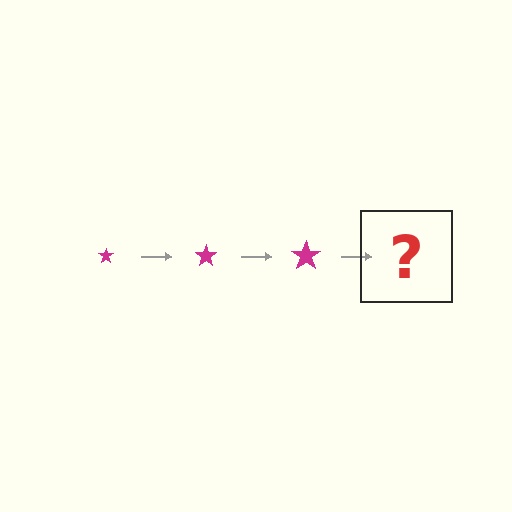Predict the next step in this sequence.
The next step is a magenta star, larger than the previous one.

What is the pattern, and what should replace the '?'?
The pattern is that the star gets progressively larger each step. The '?' should be a magenta star, larger than the previous one.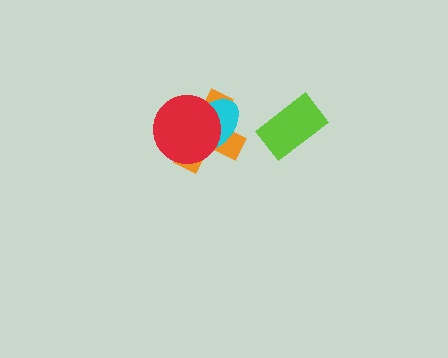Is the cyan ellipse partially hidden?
Yes, it is partially covered by another shape.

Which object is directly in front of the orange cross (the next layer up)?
The cyan ellipse is directly in front of the orange cross.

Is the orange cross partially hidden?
Yes, it is partially covered by another shape.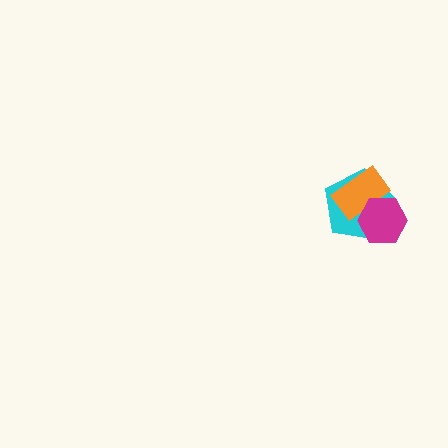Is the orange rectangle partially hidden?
Yes, it is partially covered by another shape.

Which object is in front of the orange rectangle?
The magenta hexagon is in front of the orange rectangle.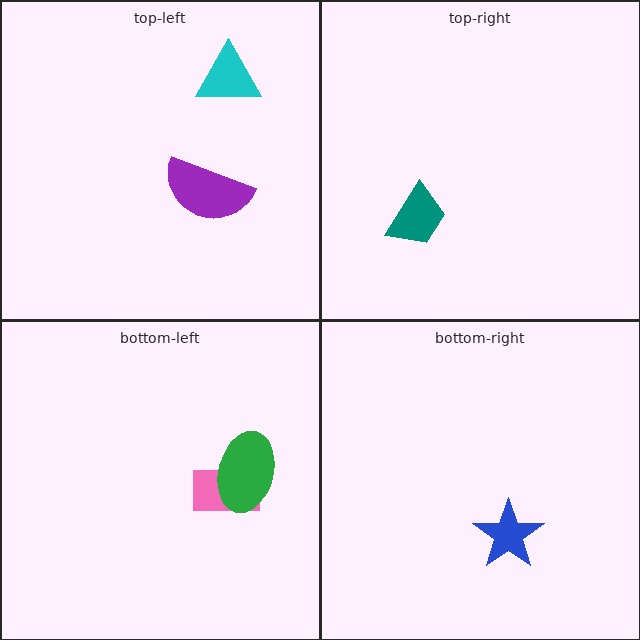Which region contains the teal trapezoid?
The top-right region.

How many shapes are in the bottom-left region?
2.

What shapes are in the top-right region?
The teal trapezoid.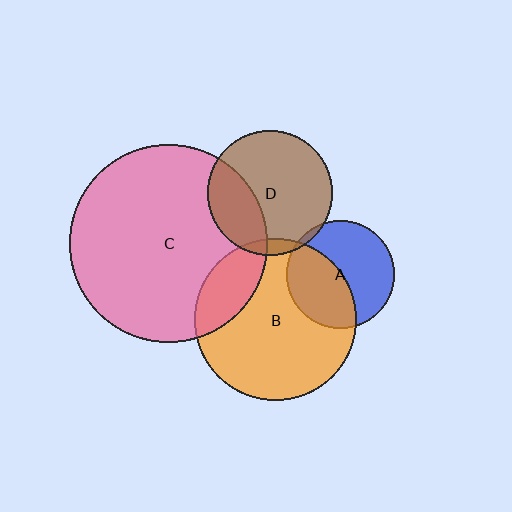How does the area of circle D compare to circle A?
Approximately 1.3 times.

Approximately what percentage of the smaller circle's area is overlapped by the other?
Approximately 30%.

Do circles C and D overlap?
Yes.